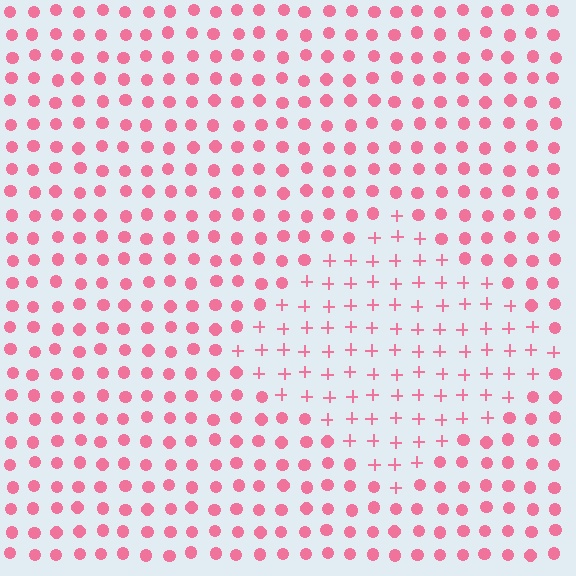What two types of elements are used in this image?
The image uses plus signs inside the diamond region and circles outside it.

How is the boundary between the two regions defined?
The boundary is defined by a change in element shape: plus signs inside vs. circles outside. All elements share the same color and spacing.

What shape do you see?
I see a diamond.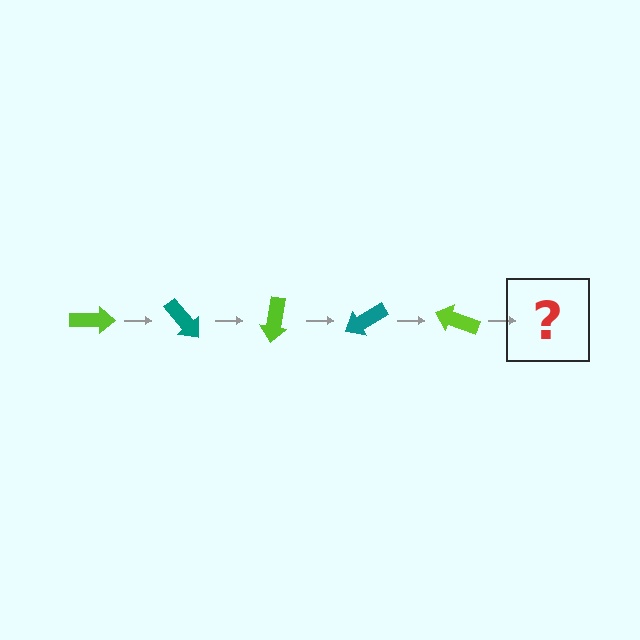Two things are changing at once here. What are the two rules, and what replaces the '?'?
The two rules are that it rotates 50 degrees each step and the color cycles through lime and teal. The '?' should be a teal arrow, rotated 250 degrees from the start.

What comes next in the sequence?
The next element should be a teal arrow, rotated 250 degrees from the start.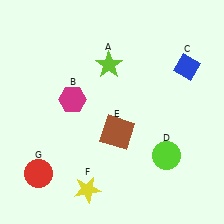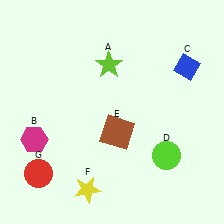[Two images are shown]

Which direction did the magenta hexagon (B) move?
The magenta hexagon (B) moved down.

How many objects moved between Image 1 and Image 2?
1 object moved between the two images.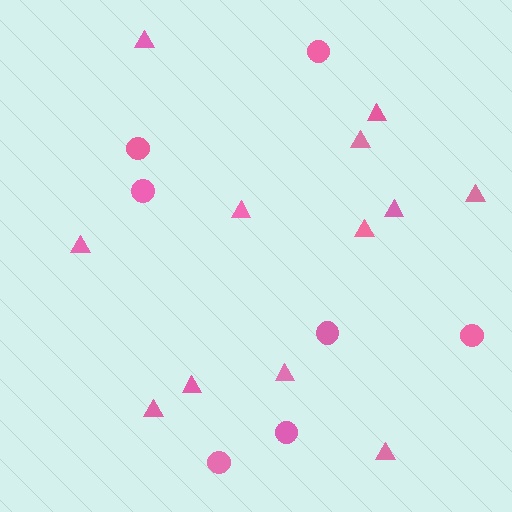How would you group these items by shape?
There are 2 groups: one group of circles (7) and one group of triangles (12).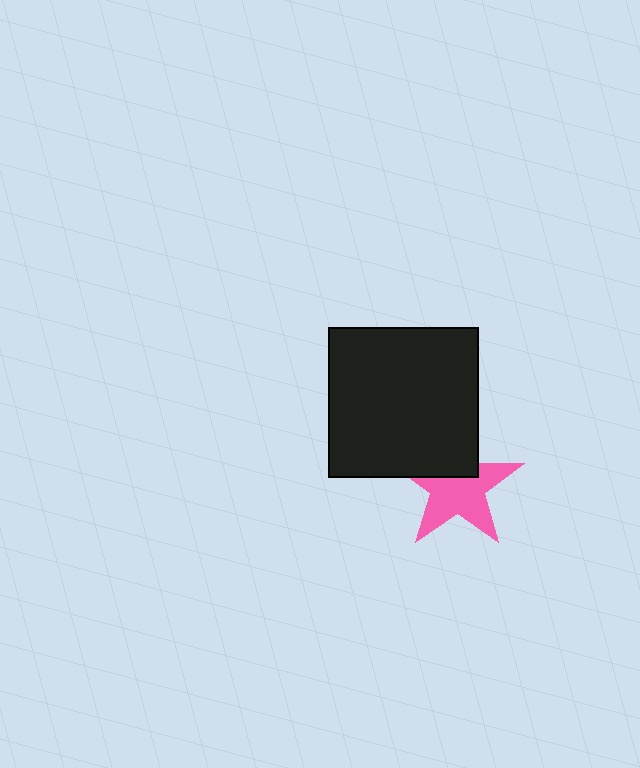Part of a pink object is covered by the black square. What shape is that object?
It is a star.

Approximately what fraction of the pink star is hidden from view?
Roughly 34% of the pink star is hidden behind the black square.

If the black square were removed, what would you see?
You would see the complete pink star.